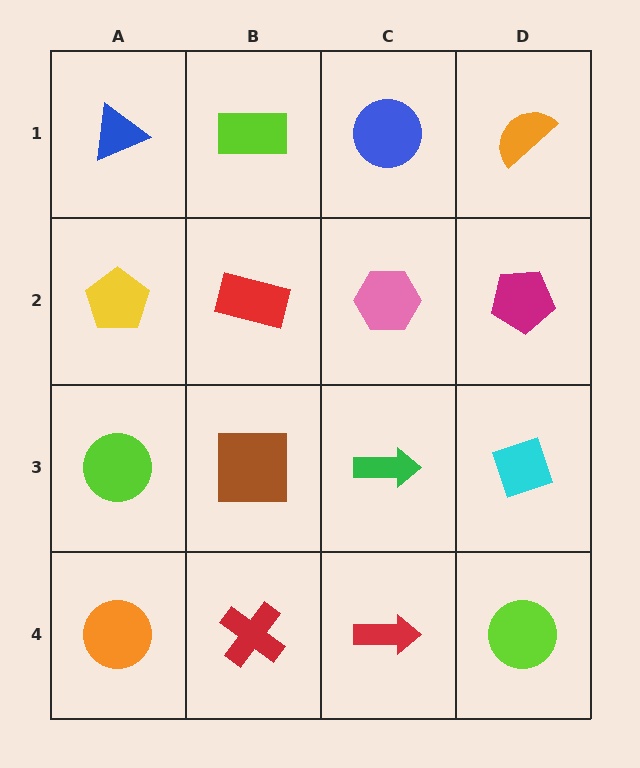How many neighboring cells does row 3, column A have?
3.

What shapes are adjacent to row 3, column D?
A magenta pentagon (row 2, column D), a lime circle (row 4, column D), a green arrow (row 3, column C).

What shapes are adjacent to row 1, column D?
A magenta pentagon (row 2, column D), a blue circle (row 1, column C).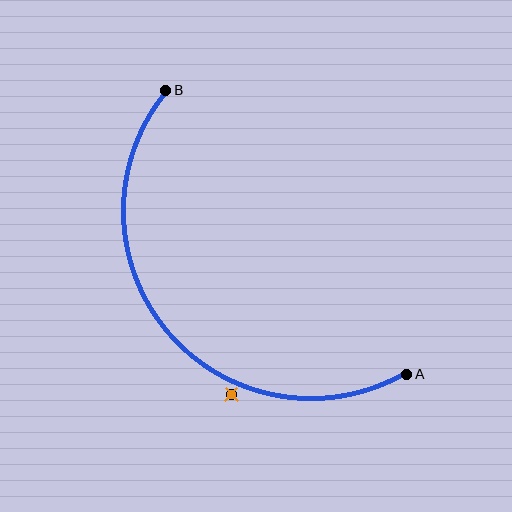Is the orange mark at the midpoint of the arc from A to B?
No — the orange mark does not lie on the arc at all. It sits slightly outside the curve.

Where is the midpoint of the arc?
The arc midpoint is the point on the curve farthest from the straight line joining A and B. It sits below and to the left of that line.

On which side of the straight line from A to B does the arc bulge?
The arc bulges below and to the left of the straight line connecting A and B.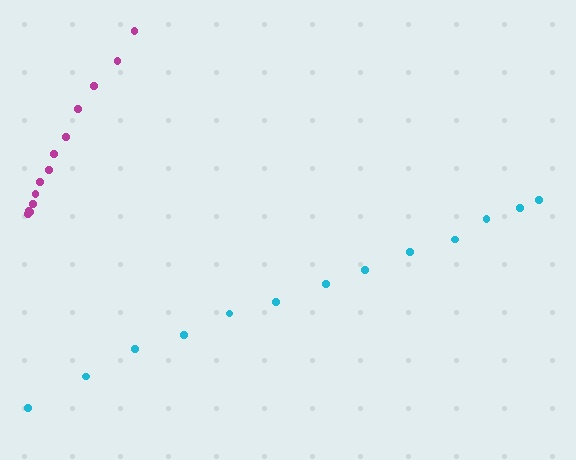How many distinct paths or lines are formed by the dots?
There are 2 distinct paths.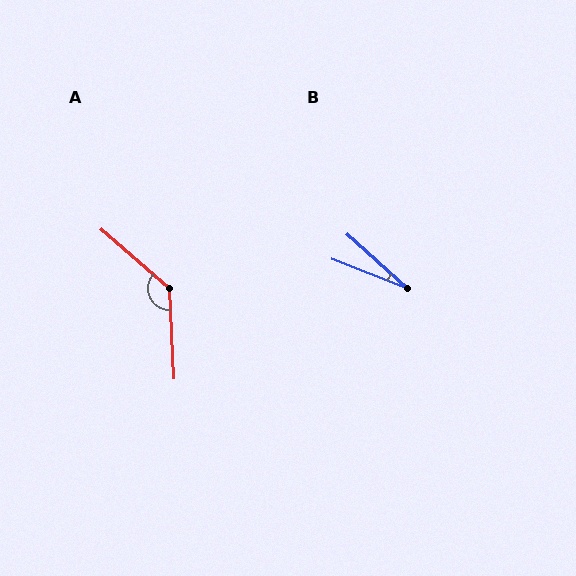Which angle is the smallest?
B, at approximately 21 degrees.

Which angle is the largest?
A, at approximately 134 degrees.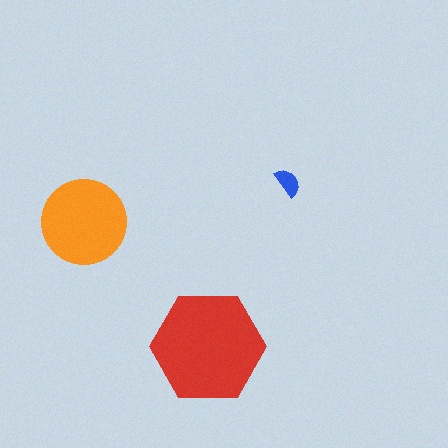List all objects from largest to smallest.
The red hexagon, the orange circle, the blue semicircle.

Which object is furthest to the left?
The orange circle is leftmost.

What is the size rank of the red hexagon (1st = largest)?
1st.